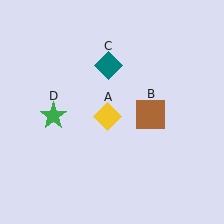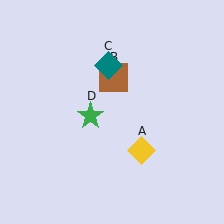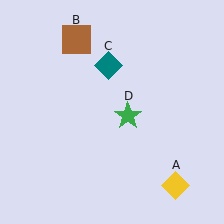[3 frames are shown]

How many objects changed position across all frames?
3 objects changed position: yellow diamond (object A), brown square (object B), green star (object D).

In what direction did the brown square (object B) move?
The brown square (object B) moved up and to the left.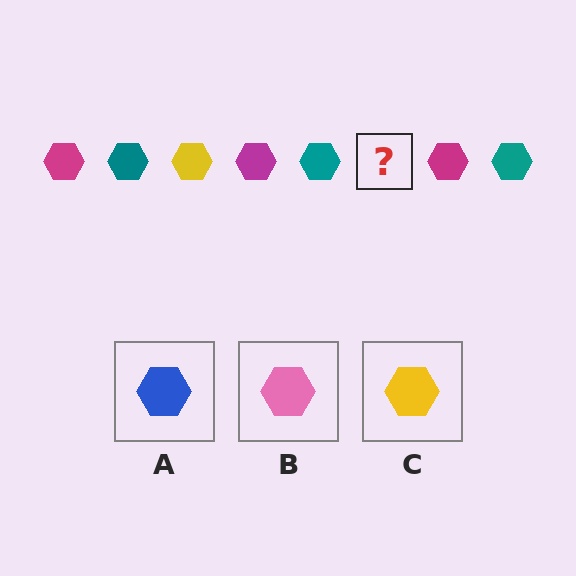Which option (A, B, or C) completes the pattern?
C.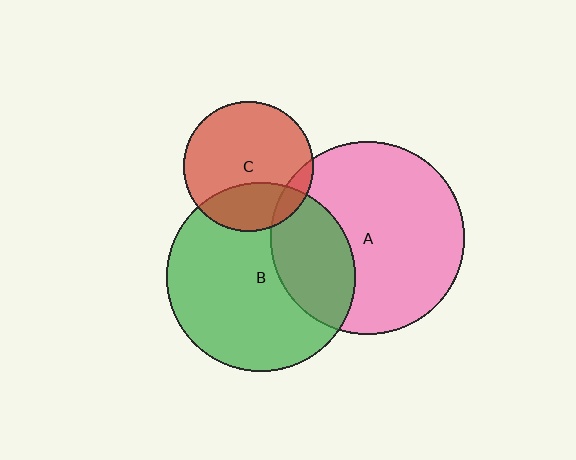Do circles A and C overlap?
Yes.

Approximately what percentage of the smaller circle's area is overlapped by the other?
Approximately 10%.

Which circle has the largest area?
Circle A (pink).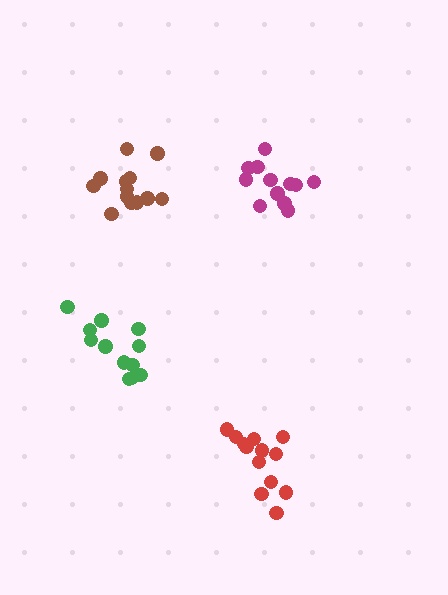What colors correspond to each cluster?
The clusters are colored: green, red, magenta, brown.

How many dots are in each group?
Group 1: 12 dots, Group 2: 13 dots, Group 3: 12 dots, Group 4: 13 dots (50 total).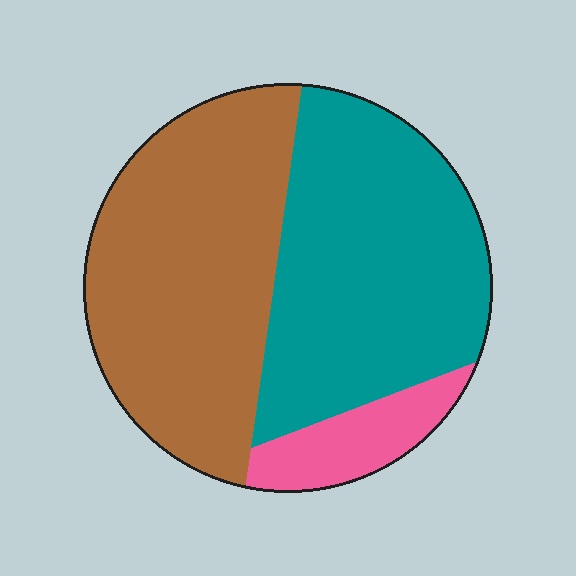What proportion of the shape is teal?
Teal covers about 45% of the shape.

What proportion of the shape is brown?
Brown takes up between a quarter and a half of the shape.